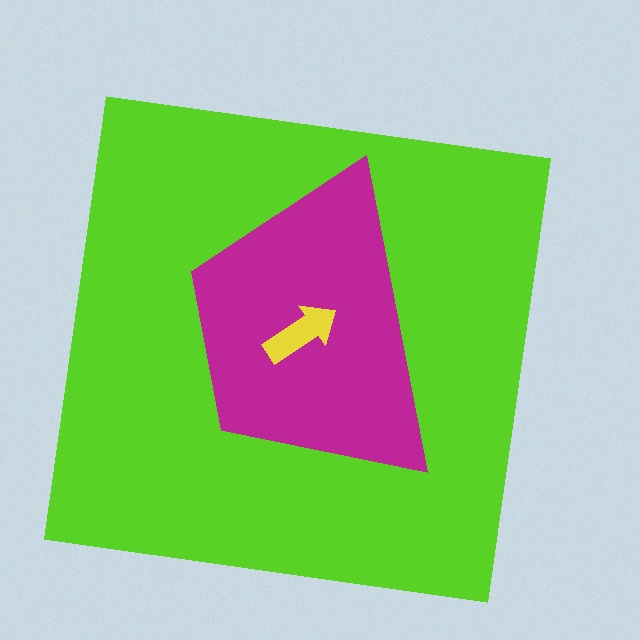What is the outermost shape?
The lime square.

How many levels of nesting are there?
3.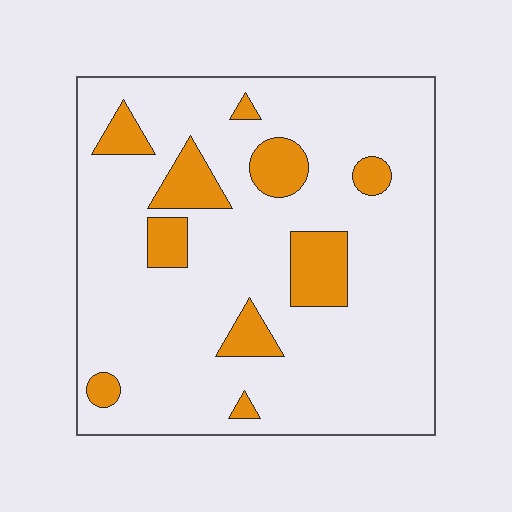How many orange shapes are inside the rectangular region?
10.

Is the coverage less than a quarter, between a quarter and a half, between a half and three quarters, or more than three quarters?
Less than a quarter.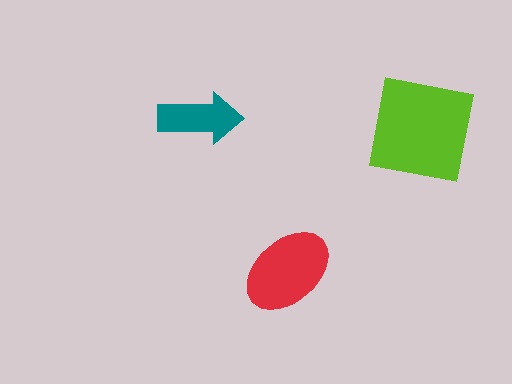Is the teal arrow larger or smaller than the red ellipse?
Smaller.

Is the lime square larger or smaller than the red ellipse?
Larger.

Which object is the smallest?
The teal arrow.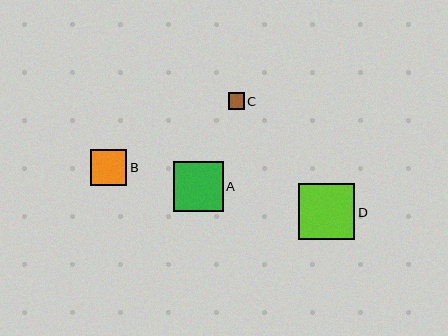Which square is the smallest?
Square C is the smallest with a size of approximately 16 pixels.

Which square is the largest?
Square D is the largest with a size of approximately 56 pixels.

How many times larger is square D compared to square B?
Square D is approximately 1.5 times the size of square B.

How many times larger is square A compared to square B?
Square A is approximately 1.4 times the size of square B.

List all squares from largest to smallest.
From largest to smallest: D, A, B, C.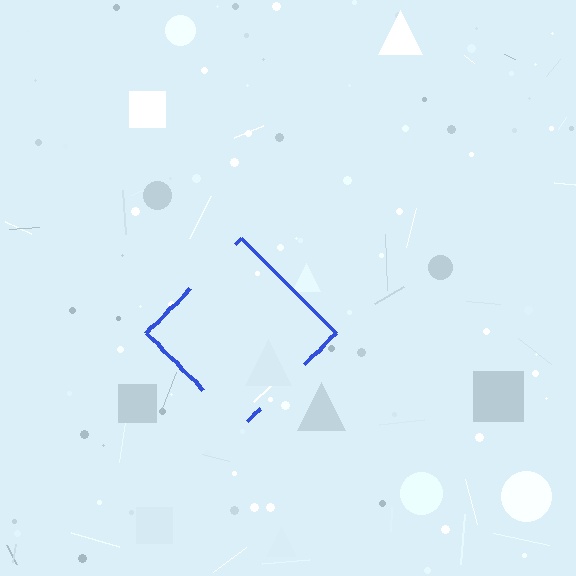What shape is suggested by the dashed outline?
The dashed outline suggests a diamond.